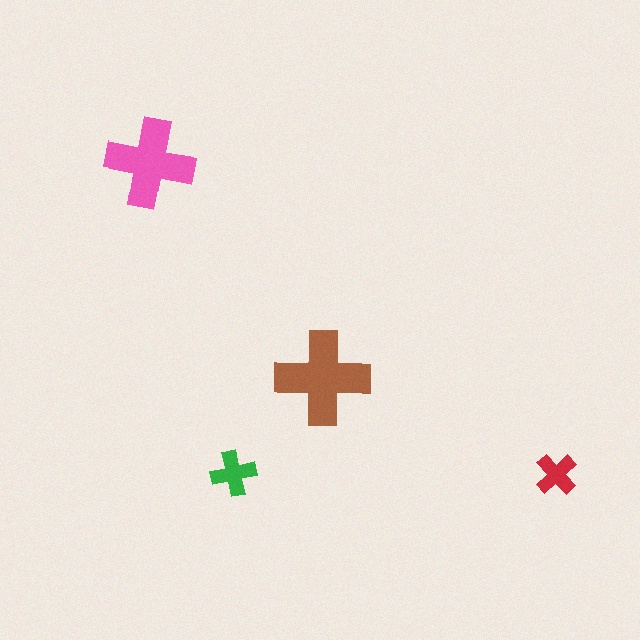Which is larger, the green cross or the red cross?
The green one.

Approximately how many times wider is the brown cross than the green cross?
About 2 times wider.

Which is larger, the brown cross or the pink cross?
The brown one.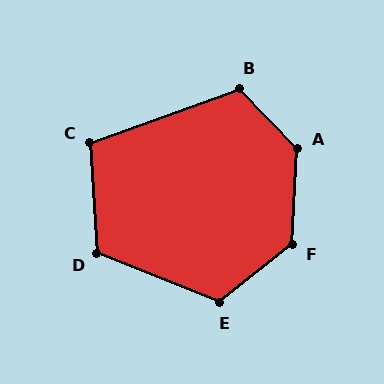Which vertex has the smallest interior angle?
C, at approximately 106 degrees.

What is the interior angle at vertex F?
Approximately 131 degrees (obtuse).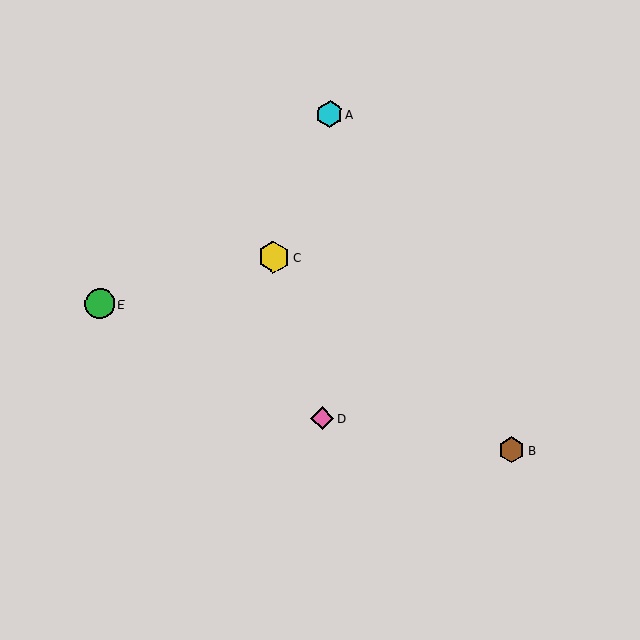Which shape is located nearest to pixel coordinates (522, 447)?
The brown hexagon (labeled B) at (511, 450) is nearest to that location.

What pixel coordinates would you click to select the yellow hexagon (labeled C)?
Click at (274, 257) to select the yellow hexagon C.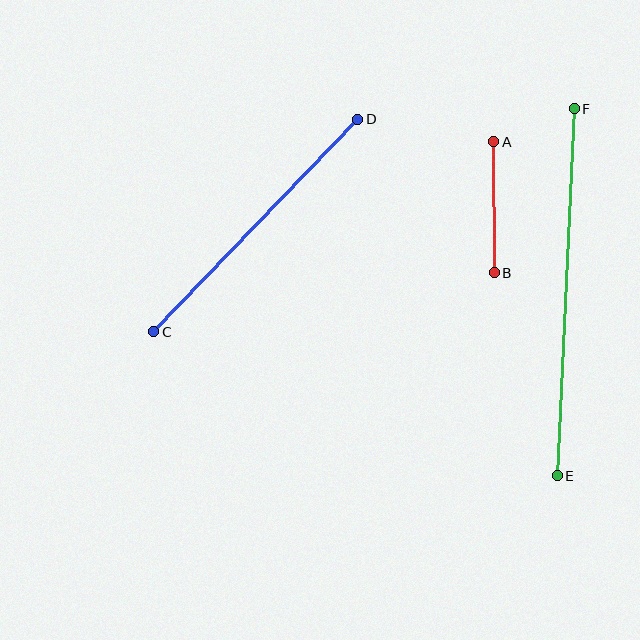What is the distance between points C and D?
The distance is approximately 295 pixels.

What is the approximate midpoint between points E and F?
The midpoint is at approximately (566, 292) pixels.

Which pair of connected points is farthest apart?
Points E and F are farthest apart.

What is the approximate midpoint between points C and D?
The midpoint is at approximately (256, 225) pixels.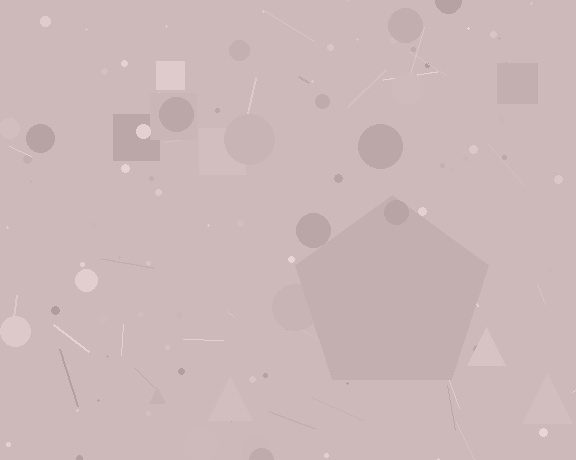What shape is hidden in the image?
A pentagon is hidden in the image.